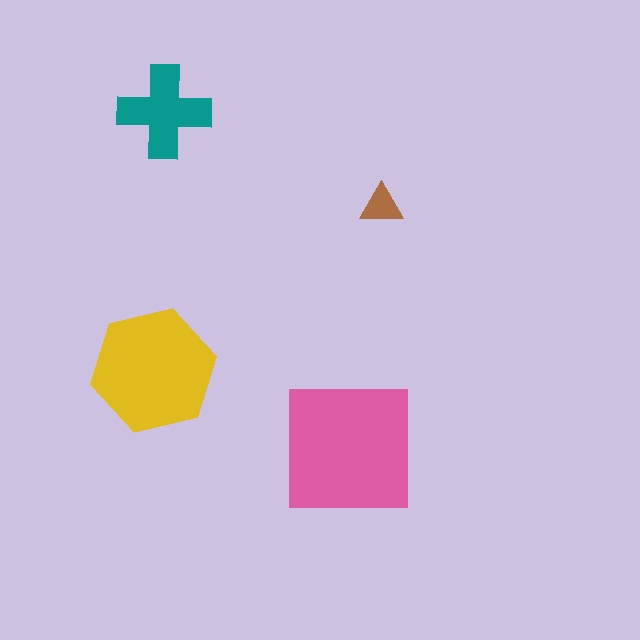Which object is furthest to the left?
The yellow hexagon is leftmost.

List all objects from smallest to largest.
The brown triangle, the teal cross, the yellow hexagon, the pink square.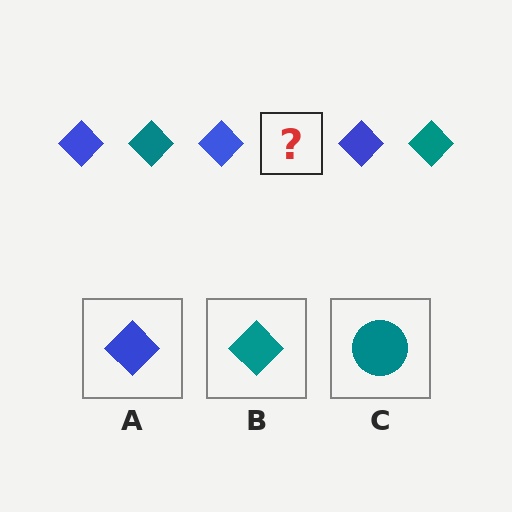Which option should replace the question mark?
Option B.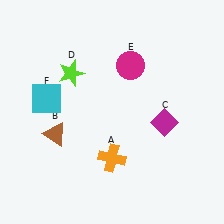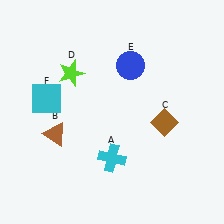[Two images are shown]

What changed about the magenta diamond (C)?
In Image 1, C is magenta. In Image 2, it changed to brown.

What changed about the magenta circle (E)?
In Image 1, E is magenta. In Image 2, it changed to blue.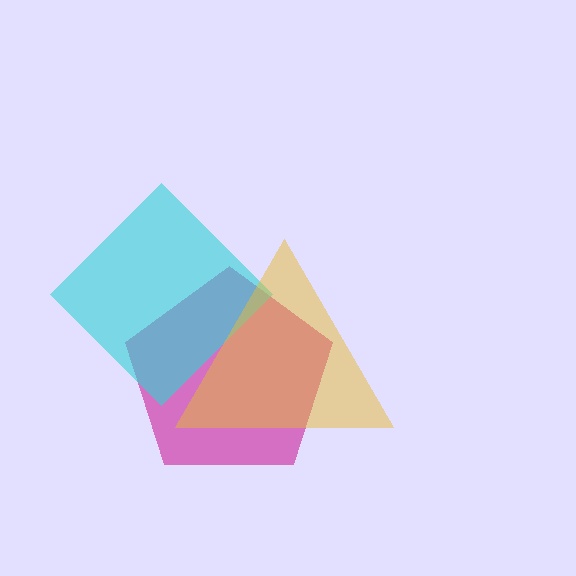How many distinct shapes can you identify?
There are 3 distinct shapes: a magenta pentagon, a cyan diamond, a yellow triangle.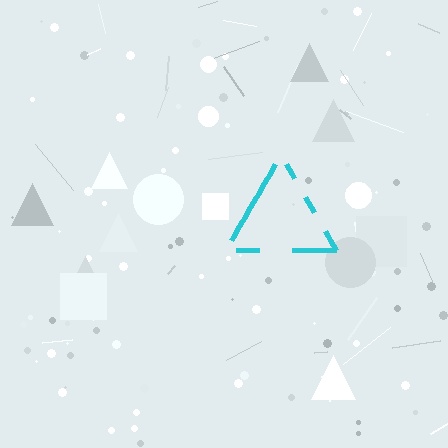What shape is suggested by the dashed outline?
The dashed outline suggests a triangle.